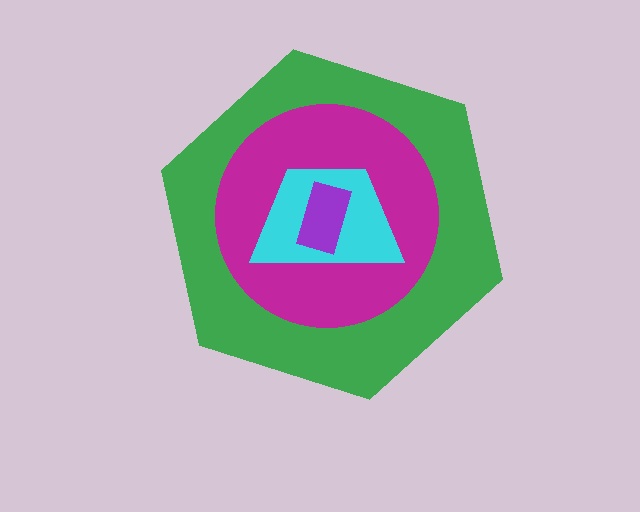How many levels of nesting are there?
4.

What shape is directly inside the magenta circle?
The cyan trapezoid.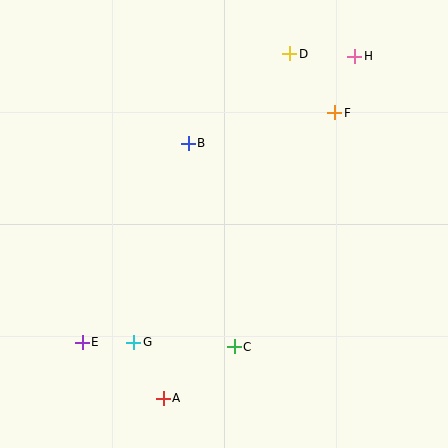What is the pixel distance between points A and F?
The distance between A and F is 333 pixels.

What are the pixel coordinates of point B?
Point B is at (188, 143).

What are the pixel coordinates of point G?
Point G is at (134, 342).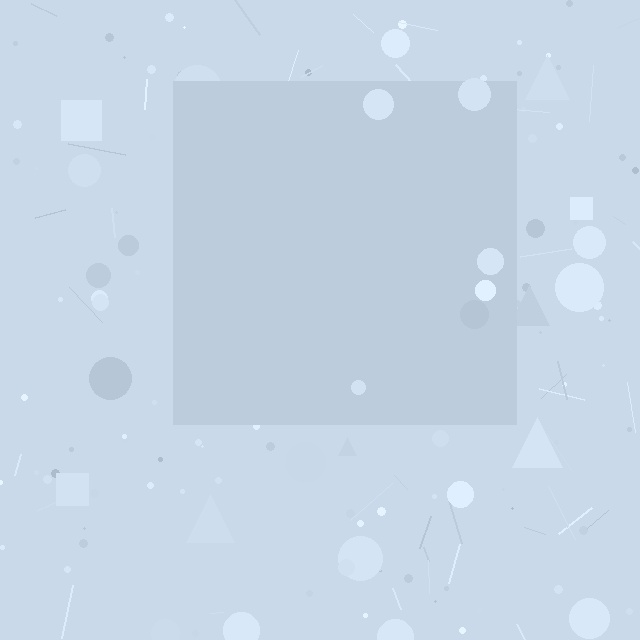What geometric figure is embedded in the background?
A square is embedded in the background.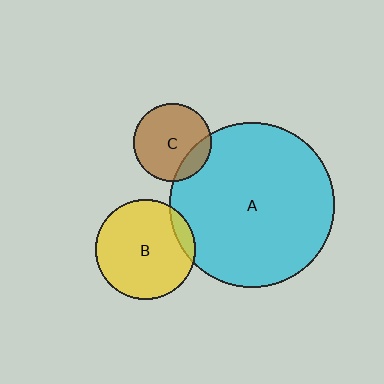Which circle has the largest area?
Circle A (cyan).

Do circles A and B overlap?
Yes.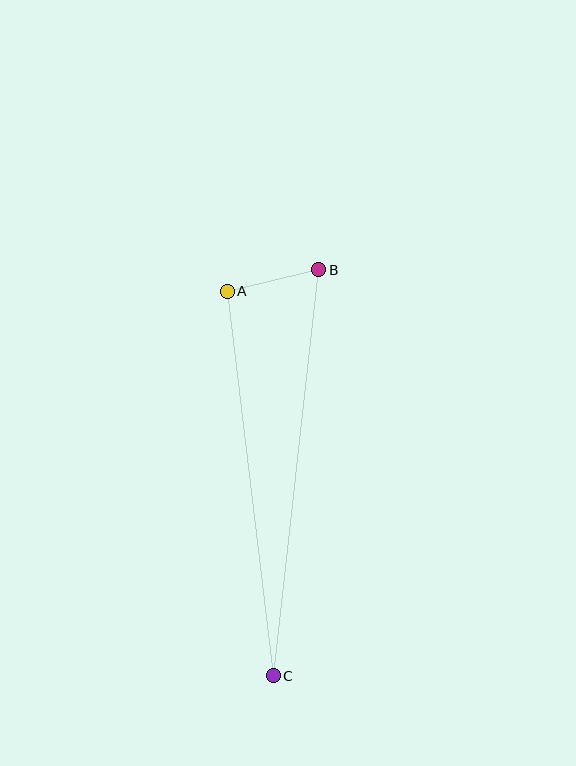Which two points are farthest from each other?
Points B and C are farthest from each other.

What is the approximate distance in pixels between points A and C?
The distance between A and C is approximately 387 pixels.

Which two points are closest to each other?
Points A and B are closest to each other.